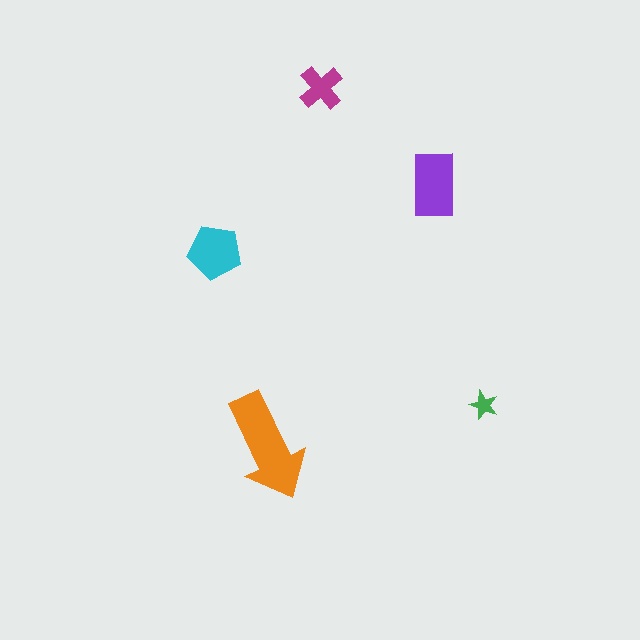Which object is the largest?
The orange arrow.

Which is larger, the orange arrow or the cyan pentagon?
The orange arrow.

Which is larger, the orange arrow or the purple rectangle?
The orange arrow.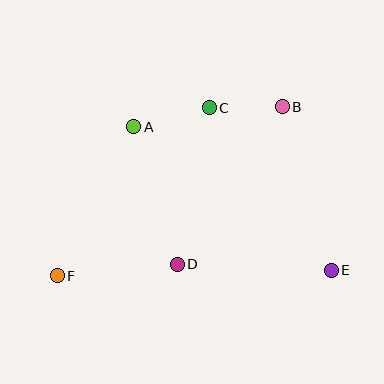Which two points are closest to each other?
Points B and C are closest to each other.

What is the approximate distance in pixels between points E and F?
The distance between E and F is approximately 274 pixels.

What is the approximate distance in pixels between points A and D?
The distance between A and D is approximately 144 pixels.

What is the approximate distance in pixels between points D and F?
The distance between D and F is approximately 121 pixels.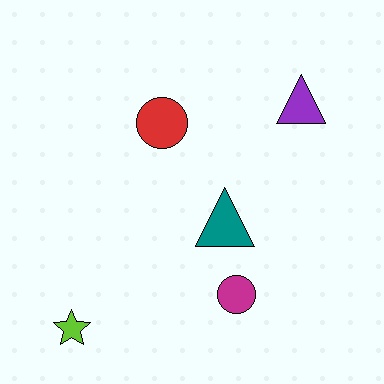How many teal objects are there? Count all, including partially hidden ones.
There is 1 teal object.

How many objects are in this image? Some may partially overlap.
There are 5 objects.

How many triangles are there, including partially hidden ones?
There are 2 triangles.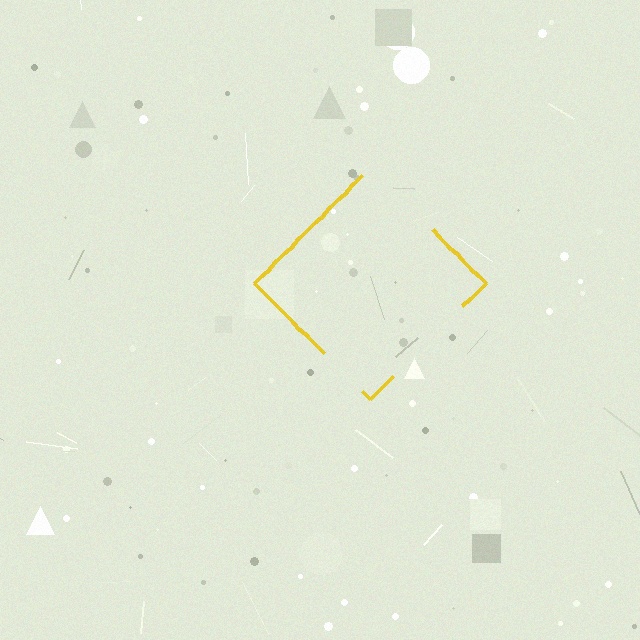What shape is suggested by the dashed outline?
The dashed outline suggests a diamond.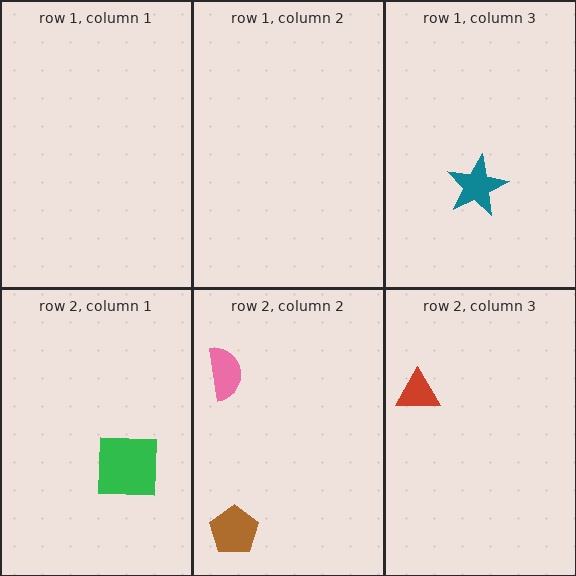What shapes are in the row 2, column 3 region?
The red triangle.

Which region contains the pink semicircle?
The row 2, column 2 region.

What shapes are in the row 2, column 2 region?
The brown pentagon, the pink semicircle.